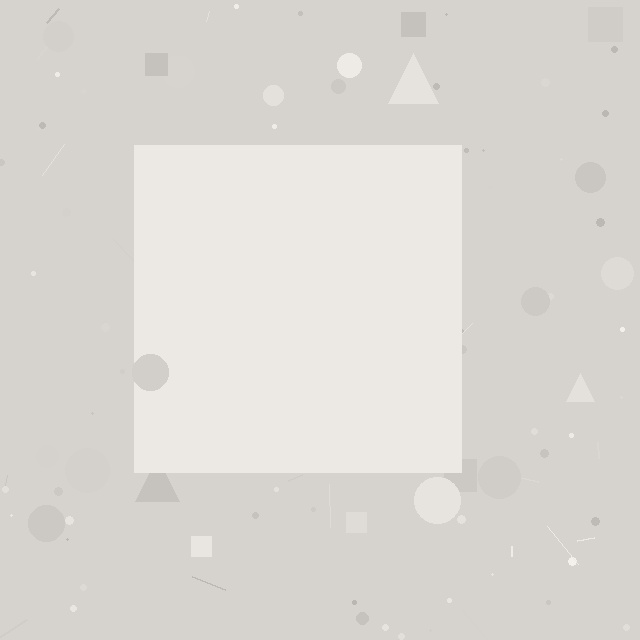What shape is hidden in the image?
A square is hidden in the image.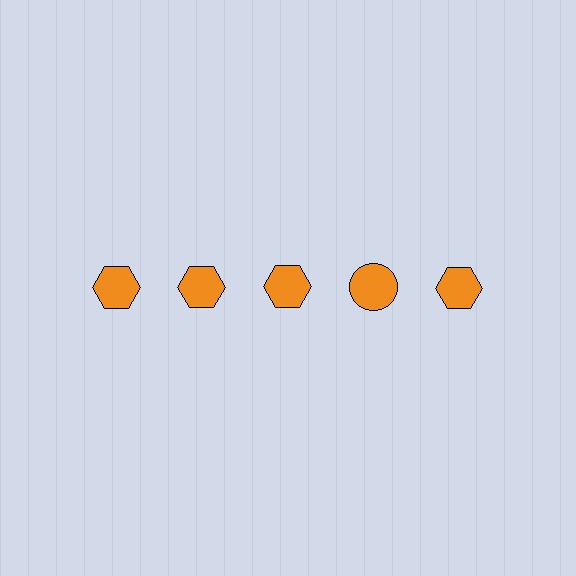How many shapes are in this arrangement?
There are 5 shapes arranged in a grid pattern.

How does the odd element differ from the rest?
It has a different shape: circle instead of hexagon.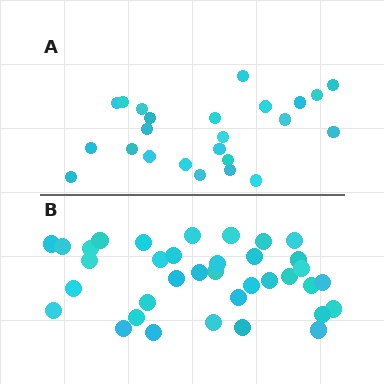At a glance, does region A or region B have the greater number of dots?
Region B (the bottom region) has more dots.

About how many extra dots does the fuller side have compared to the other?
Region B has roughly 12 or so more dots than region A.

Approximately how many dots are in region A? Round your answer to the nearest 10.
About 20 dots. (The exact count is 24, which rounds to 20.)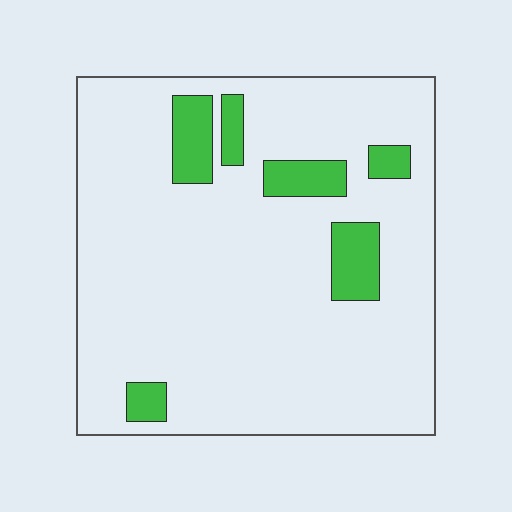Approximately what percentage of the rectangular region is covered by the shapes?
Approximately 10%.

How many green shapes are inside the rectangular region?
6.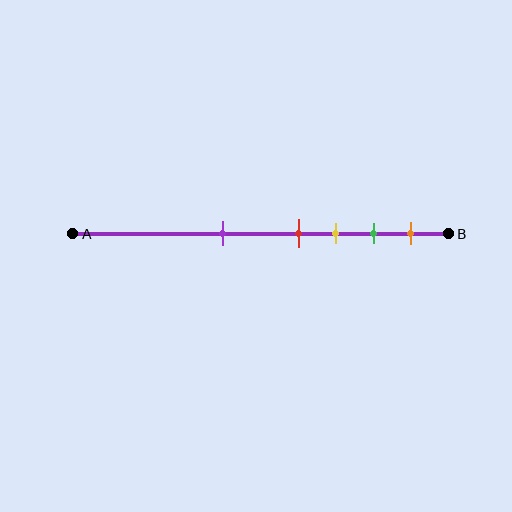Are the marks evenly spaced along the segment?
No, the marks are not evenly spaced.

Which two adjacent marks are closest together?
The red and yellow marks are the closest adjacent pair.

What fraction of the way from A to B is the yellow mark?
The yellow mark is approximately 70% (0.7) of the way from A to B.